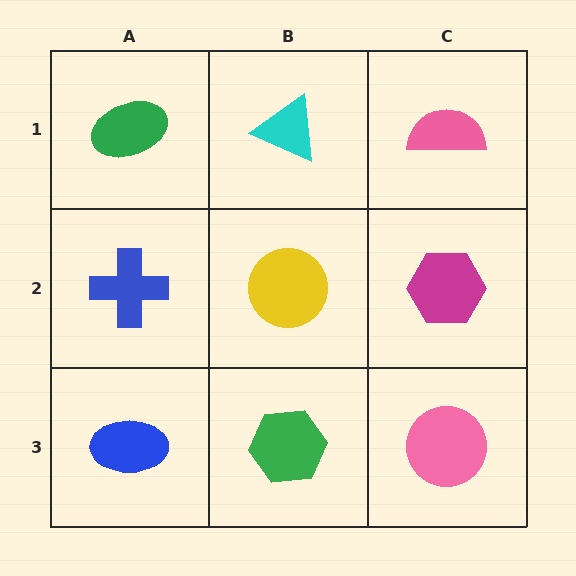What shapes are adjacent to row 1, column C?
A magenta hexagon (row 2, column C), a cyan triangle (row 1, column B).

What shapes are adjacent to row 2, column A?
A green ellipse (row 1, column A), a blue ellipse (row 3, column A), a yellow circle (row 2, column B).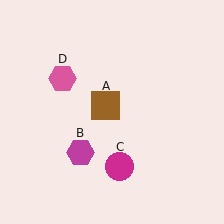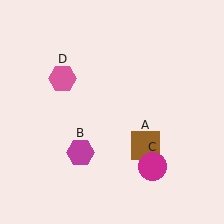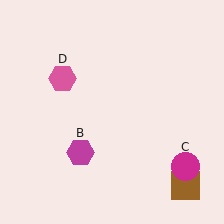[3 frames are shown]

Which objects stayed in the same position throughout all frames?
Magenta hexagon (object B) and pink hexagon (object D) remained stationary.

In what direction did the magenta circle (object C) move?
The magenta circle (object C) moved right.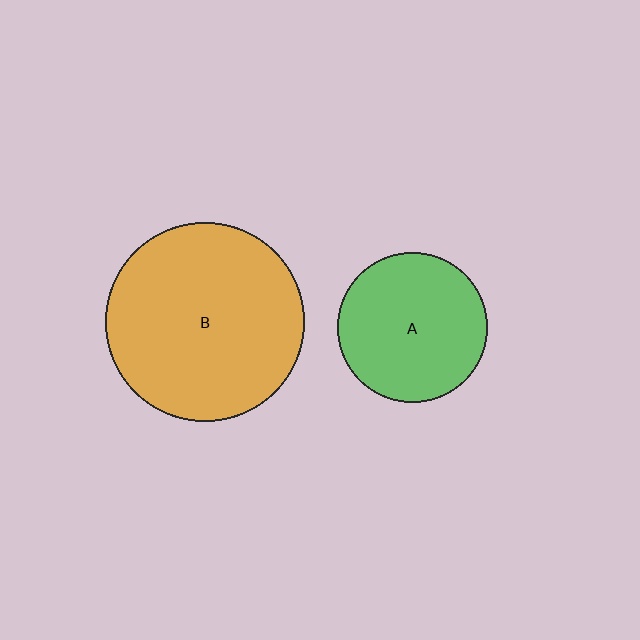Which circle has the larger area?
Circle B (orange).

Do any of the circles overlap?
No, none of the circles overlap.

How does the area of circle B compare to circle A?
Approximately 1.8 times.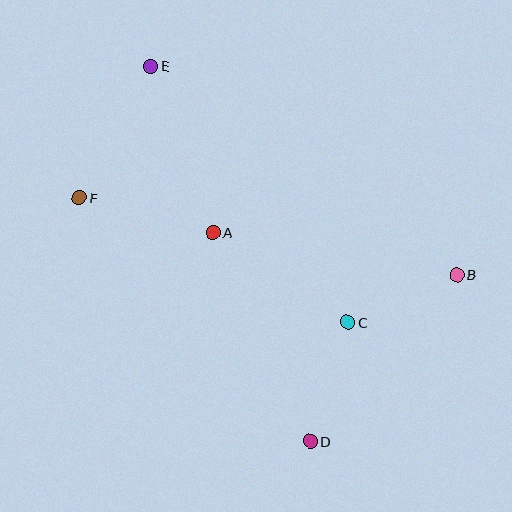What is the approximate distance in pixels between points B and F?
The distance between B and F is approximately 385 pixels.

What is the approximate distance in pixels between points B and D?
The distance between B and D is approximately 222 pixels.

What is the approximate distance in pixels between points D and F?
The distance between D and F is approximately 335 pixels.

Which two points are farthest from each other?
Points D and E are farthest from each other.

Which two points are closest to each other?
Points B and C are closest to each other.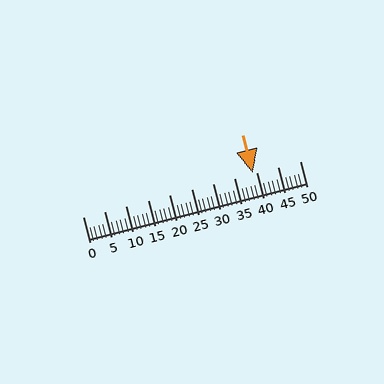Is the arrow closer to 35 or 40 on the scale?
The arrow is closer to 40.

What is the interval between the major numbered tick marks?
The major tick marks are spaced 5 units apart.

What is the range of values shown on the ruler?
The ruler shows values from 0 to 50.